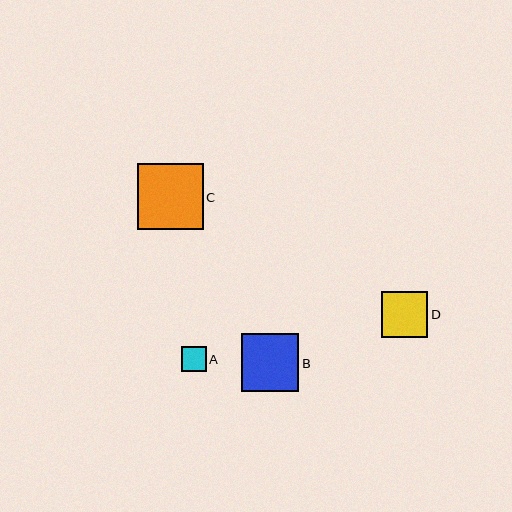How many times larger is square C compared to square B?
Square C is approximately 1.1 times the size of square B.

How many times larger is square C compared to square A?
Square C is approximately 2.6 times the size of square A.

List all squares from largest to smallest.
From largest to smallest: C, B, D, A.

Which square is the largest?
Square C is the largest with a size of approximately 65 pixels.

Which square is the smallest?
Square A is the smallest with a size of approximately 25 pixels.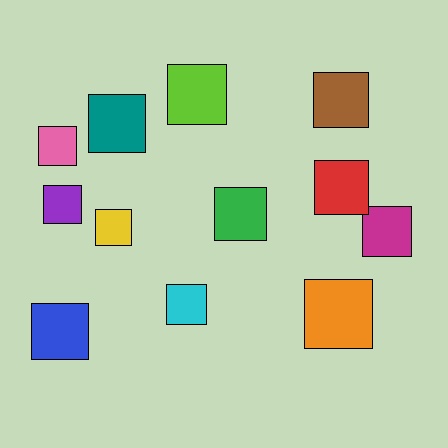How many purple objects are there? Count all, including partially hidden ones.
There is 1 purple object.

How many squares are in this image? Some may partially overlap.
There are 12 squares.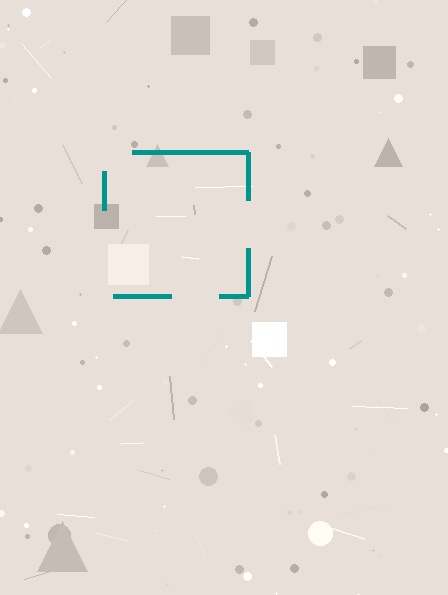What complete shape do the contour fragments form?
The contour fragments form a square.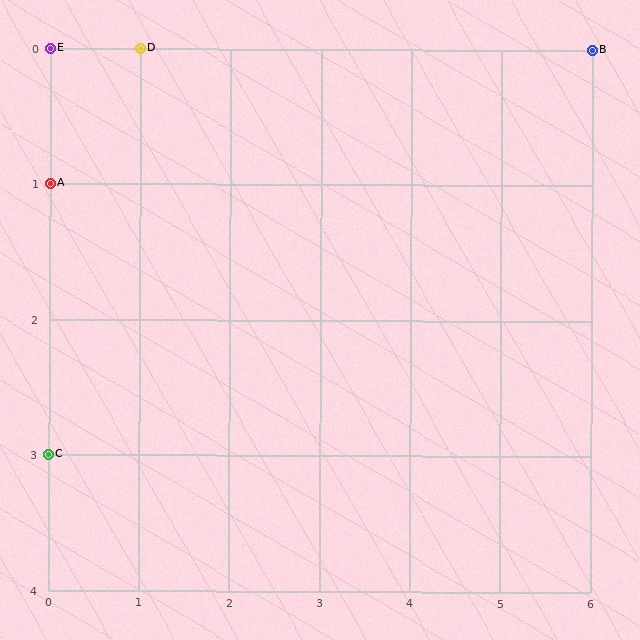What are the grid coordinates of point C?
Point C is at grid coordinates (0, 3).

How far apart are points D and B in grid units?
Points D and B are 5 columns apart.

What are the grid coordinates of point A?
Point A is at grid coordinates (0, 1).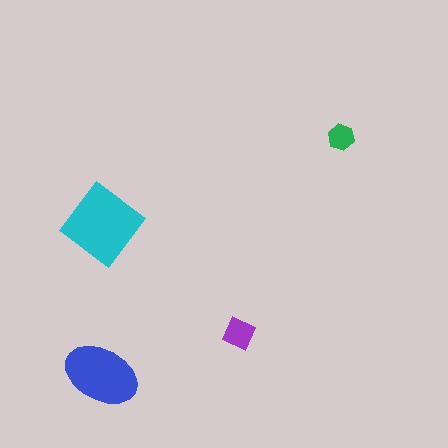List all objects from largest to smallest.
The cyan diamond, the blue ellipse, the purple square, the green hexagon.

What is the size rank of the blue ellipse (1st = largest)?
2nd.